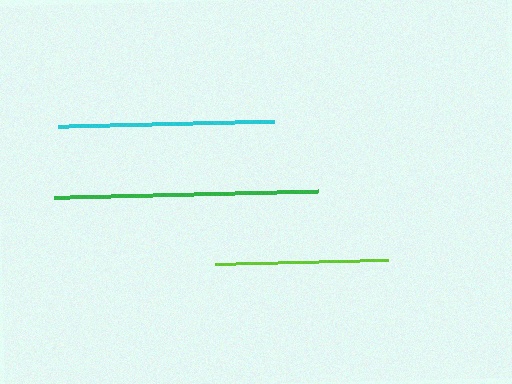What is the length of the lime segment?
The lime segment is approximately 173 pixels long.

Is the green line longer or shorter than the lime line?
The green line is longer than the lime line.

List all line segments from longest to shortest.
From longest to shortest: green, cyan, lime.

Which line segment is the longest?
The green line is the longest at approximately 265 pixels.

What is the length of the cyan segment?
The cyan segment is approximately 216 pixels long.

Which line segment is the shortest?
The lime line is the shortest at approximately 173 pixels.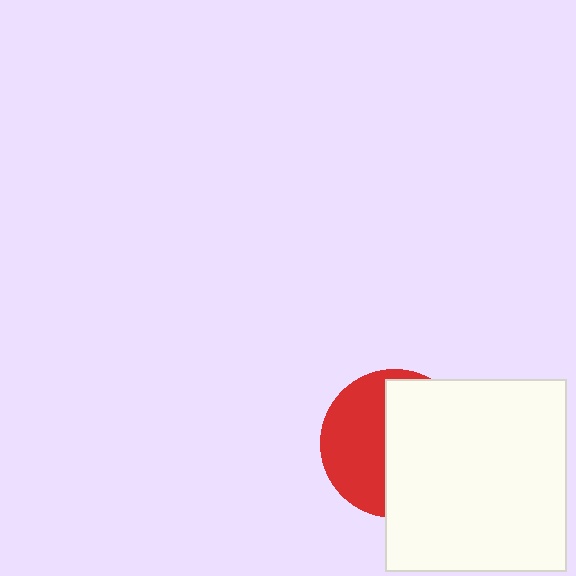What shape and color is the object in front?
The object in front is a white rectangle.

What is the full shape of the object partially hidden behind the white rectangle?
The partially hidden object is a red circle.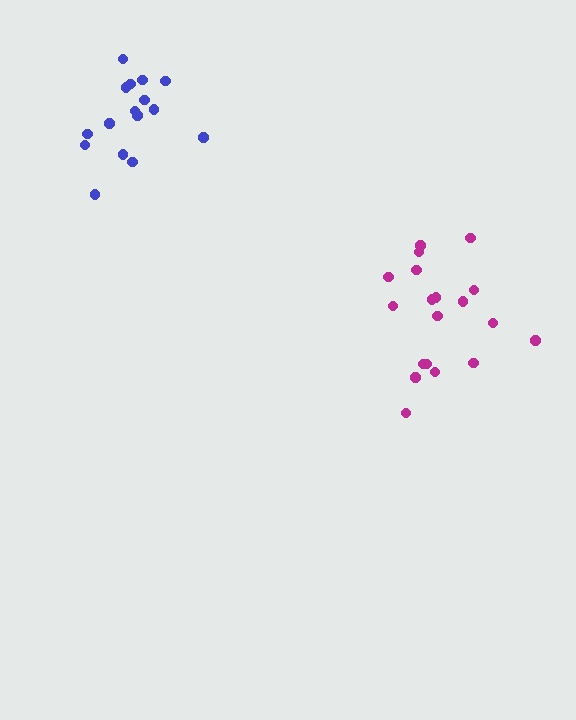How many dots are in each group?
Group 1: 16 dots, Group 2: 19 dots (35 total).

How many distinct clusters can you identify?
There are 2 distinct clusters.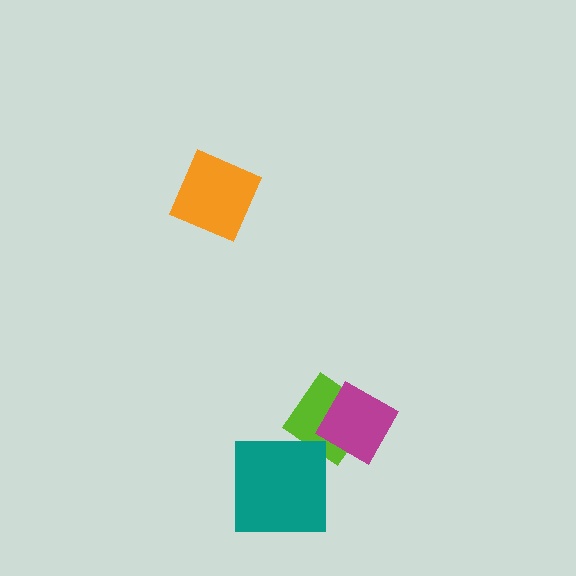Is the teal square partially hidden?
No, no other shape covers it.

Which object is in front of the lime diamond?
The magenta diamond is in front of the lime diamond.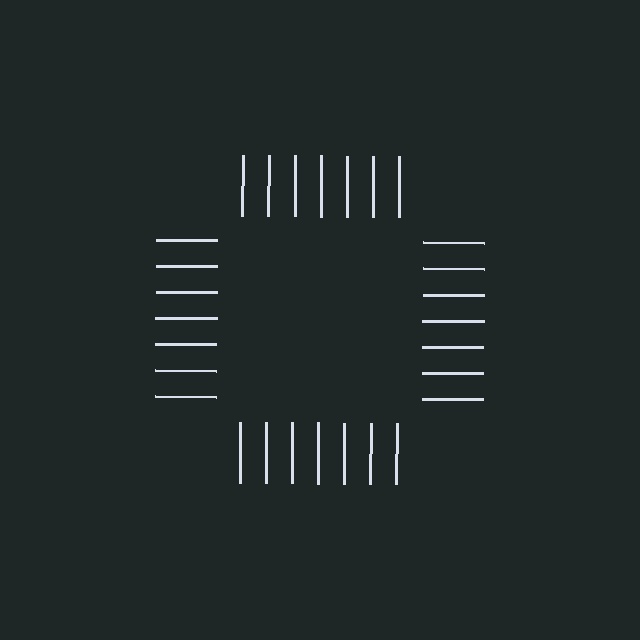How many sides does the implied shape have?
4 sides — the line-ends trace a square.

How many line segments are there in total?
28 — 7 along each of the 4 edges.